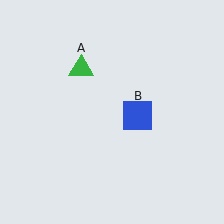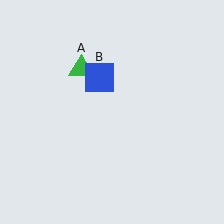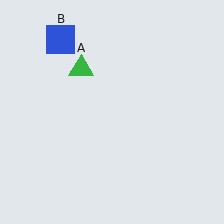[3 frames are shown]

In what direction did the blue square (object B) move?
The blue square (object B) moved up and to the left.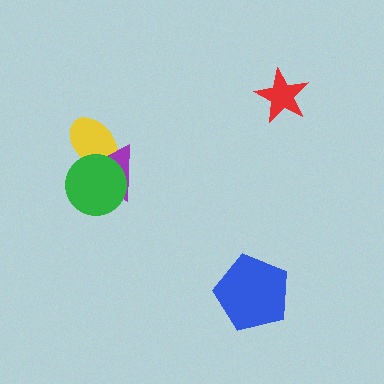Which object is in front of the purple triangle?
The green circle is in front of the purple triangle.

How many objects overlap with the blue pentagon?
0 objects overlap with the blue pentagon.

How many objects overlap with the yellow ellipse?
2 objects overlap with the yellow ellipse.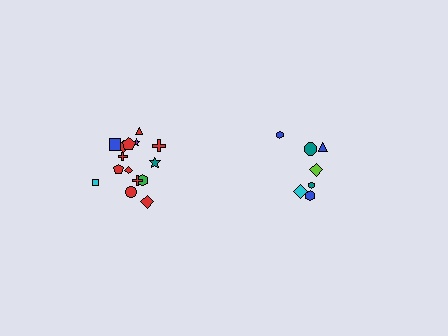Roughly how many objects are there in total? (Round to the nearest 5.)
Roughly 20 objects in total.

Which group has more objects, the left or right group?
The left group.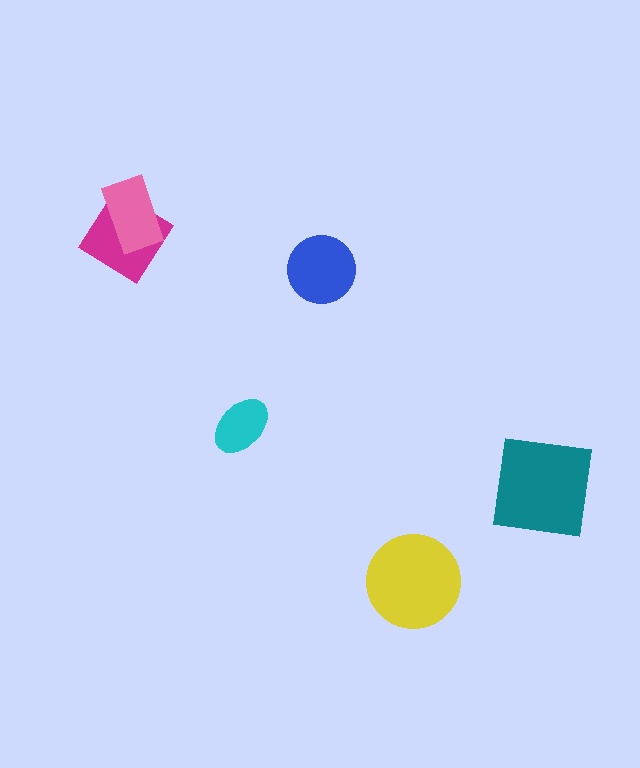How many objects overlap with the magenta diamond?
1 object overlaps with the magenta diamond.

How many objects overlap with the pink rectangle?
1 object overlaps with the pink rectangle.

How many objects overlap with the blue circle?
0 objects overlap with the blue circle.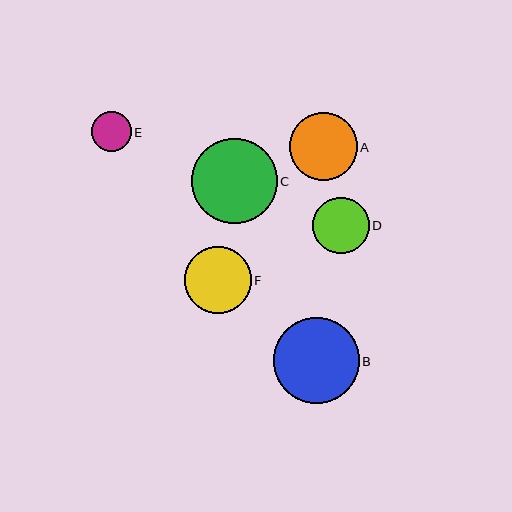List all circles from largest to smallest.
From largest to smallest: B, C, A, F, D, E.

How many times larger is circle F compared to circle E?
Circle F is approximately 1.7 times the size of circle E.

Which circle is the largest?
Circle B is the largest with a size of approximately 86 pixels.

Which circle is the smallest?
Circle E is the smallest with a size of approximately 40 pixels.